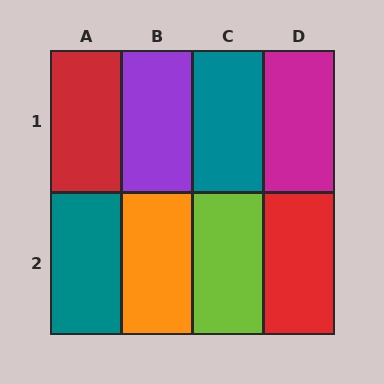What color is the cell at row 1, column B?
Purple.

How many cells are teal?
2 cells are teal.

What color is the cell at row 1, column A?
Red.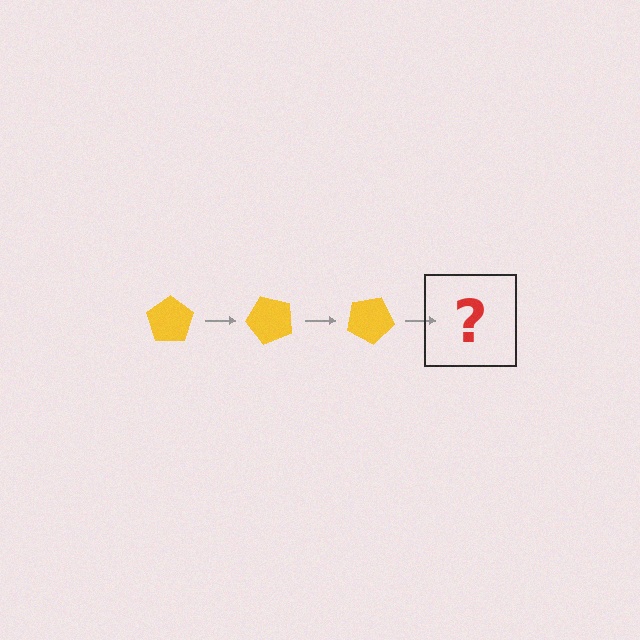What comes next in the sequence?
The next element should be a yellow pentagon rotated 150 degrees.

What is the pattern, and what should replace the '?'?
The pattern is that the pentagon rotates 50 degrees each step. The '?' should be a yellow pentagon rotated 150 degrees.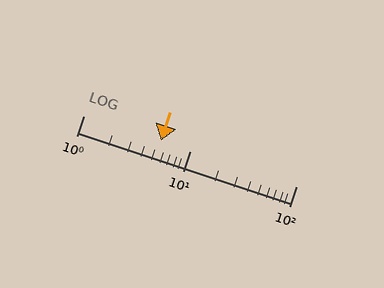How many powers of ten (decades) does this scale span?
The scale spans 2 decades, from 1 to 100.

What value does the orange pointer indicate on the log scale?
The pointer indicates approximately 5.3.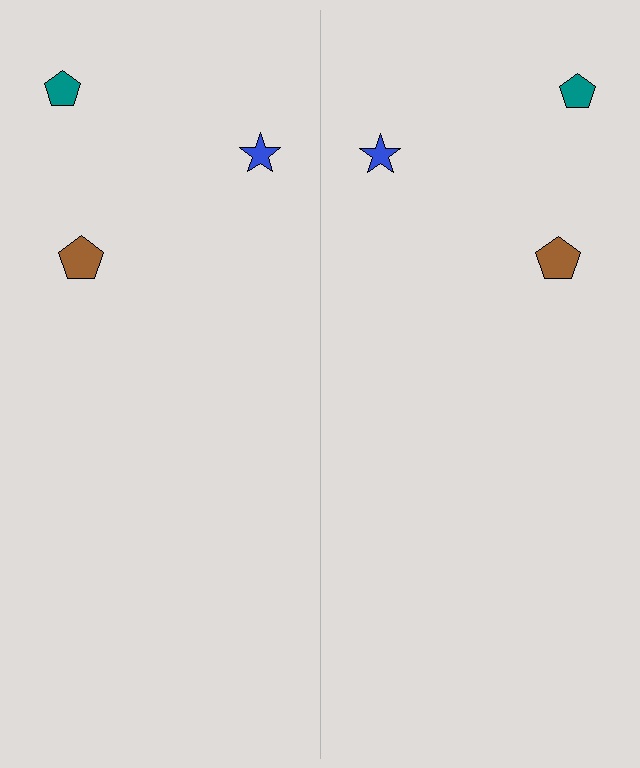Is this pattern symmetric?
Yes, this pattern has bilateral (reflection) symmetry.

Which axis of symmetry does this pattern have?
The pattern has a vertical axis of symmetry running through the center of the image.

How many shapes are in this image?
There are 6 shapes in this image.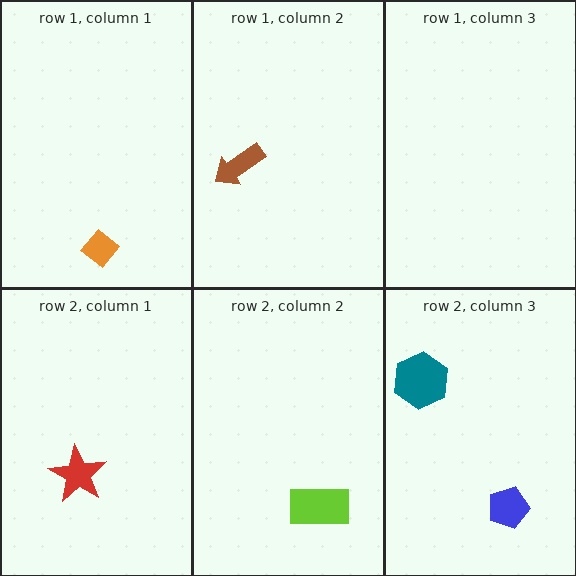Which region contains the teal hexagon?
The row 2, column 3 region.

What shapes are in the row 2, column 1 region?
The red star.